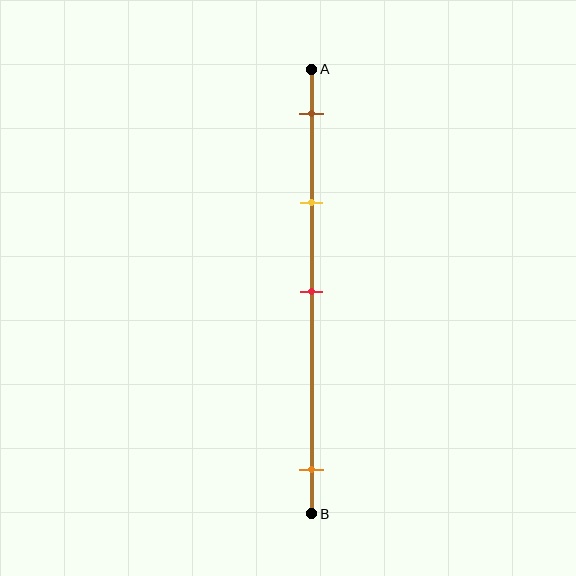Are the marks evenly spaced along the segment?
No, the marks are not evenly spaced.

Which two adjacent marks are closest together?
The brown and yellow marks are the closest adjacent pair.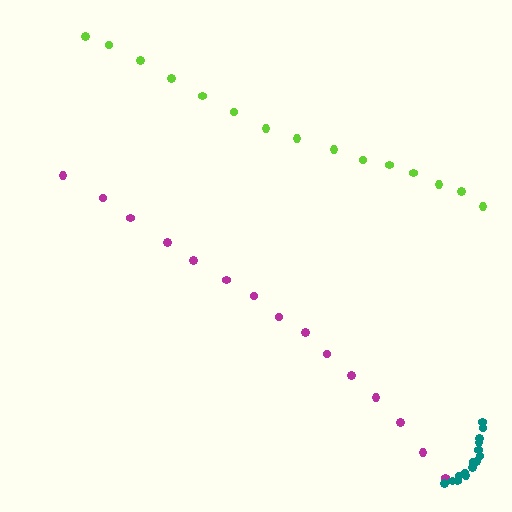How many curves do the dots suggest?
There are 3 distinct paths.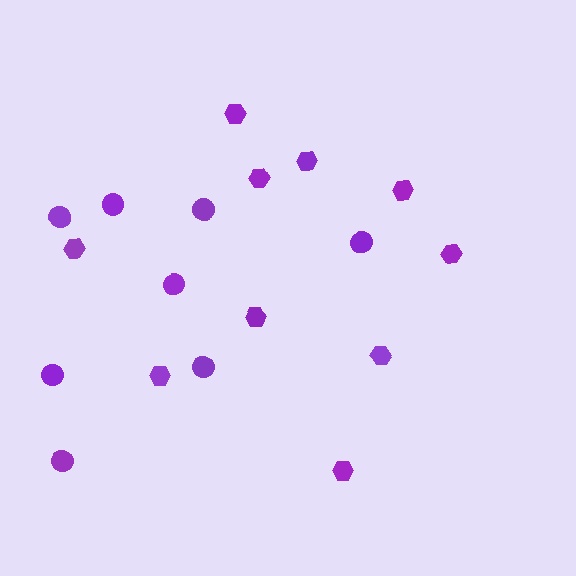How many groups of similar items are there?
There are 2 groups: one group of hexagons (10) and one group of circles (8).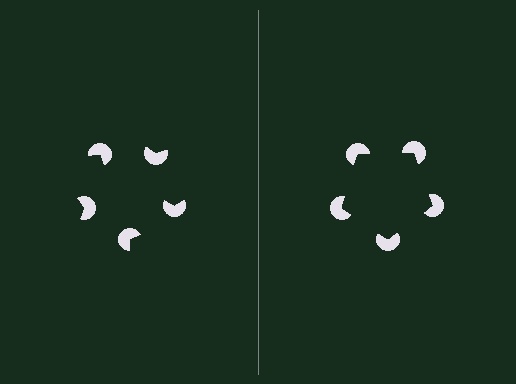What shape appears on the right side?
An illusory pentagon.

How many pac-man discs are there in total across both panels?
10 — 5 on each side.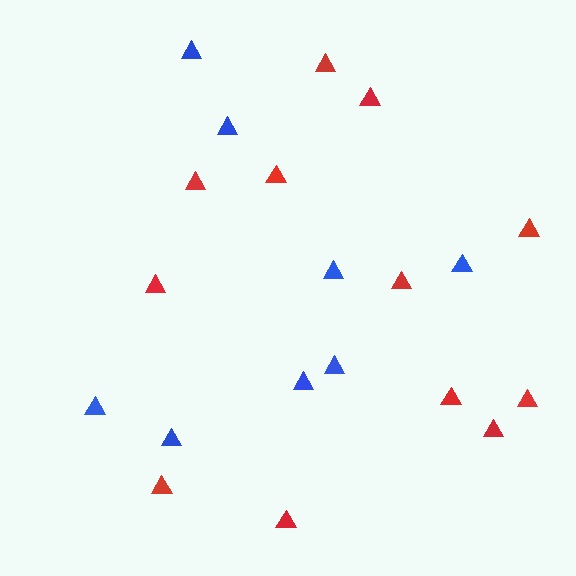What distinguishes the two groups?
There are 2 groups: one group of red triangles (12) and one group of blue triangles (8).